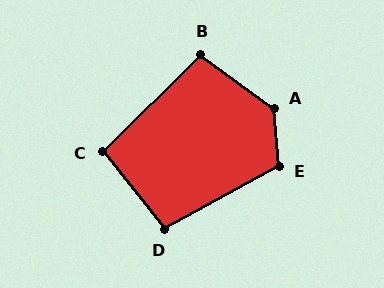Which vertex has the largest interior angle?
A, at approximately 130 degrees.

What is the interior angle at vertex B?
Approximately 99 degrees (obtuse).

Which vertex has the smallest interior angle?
C, at approximately 96 degrees.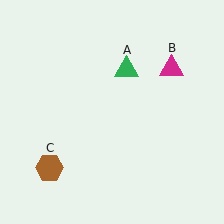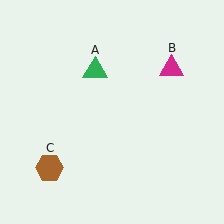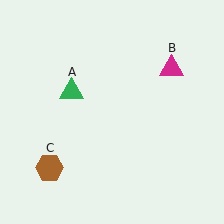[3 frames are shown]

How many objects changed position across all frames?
1 object changed position: green triangle (object A).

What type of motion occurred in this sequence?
The green triangle (object A) rotated counterclockwise around the center of the scene.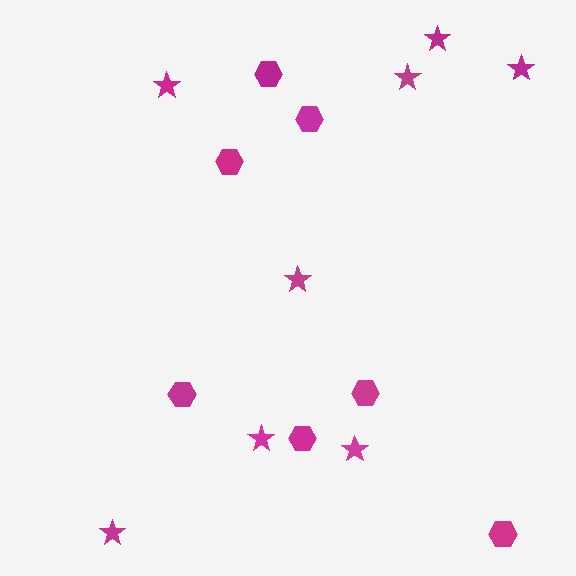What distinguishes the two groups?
There are 2 groups: one group of hexagons (7) and one group of stars (8).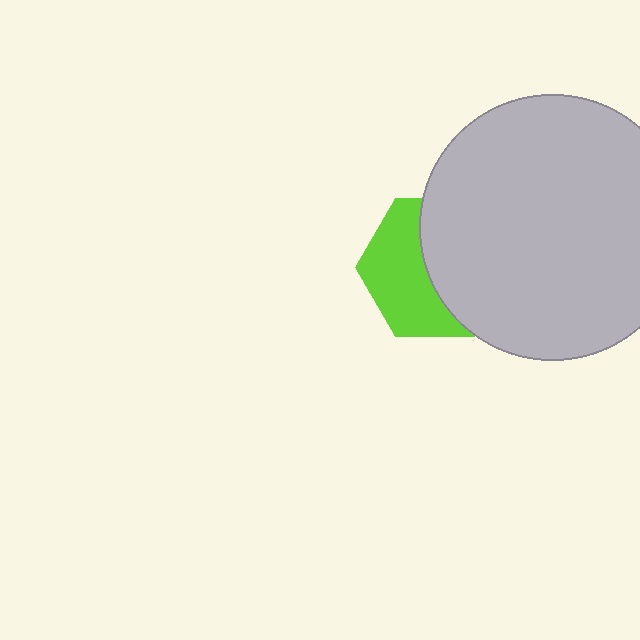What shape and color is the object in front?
The object in front is a light gray circle.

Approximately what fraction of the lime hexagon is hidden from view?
Roughly 52% of the lime hexagon is hidden behind the light gray circle.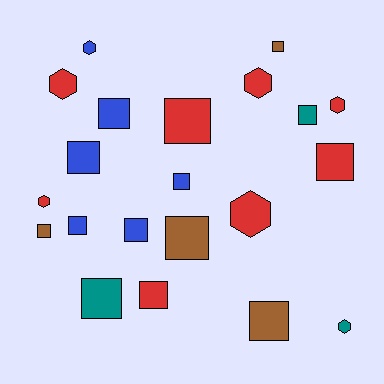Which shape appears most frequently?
Square, with 14 objects.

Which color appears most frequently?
Red, with 8 objects.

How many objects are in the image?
There are 21 objects.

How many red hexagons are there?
There are 5 red hexagons.